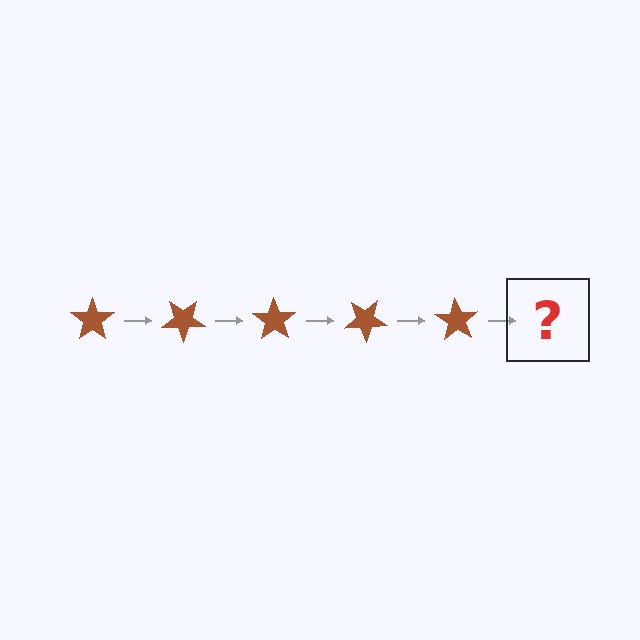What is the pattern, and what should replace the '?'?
The pattern is that the star rotates 35 degrees each step. The '?' should be a brown star rotated 175 degrees.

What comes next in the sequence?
The next element should be a brown star rotated 175 degrees.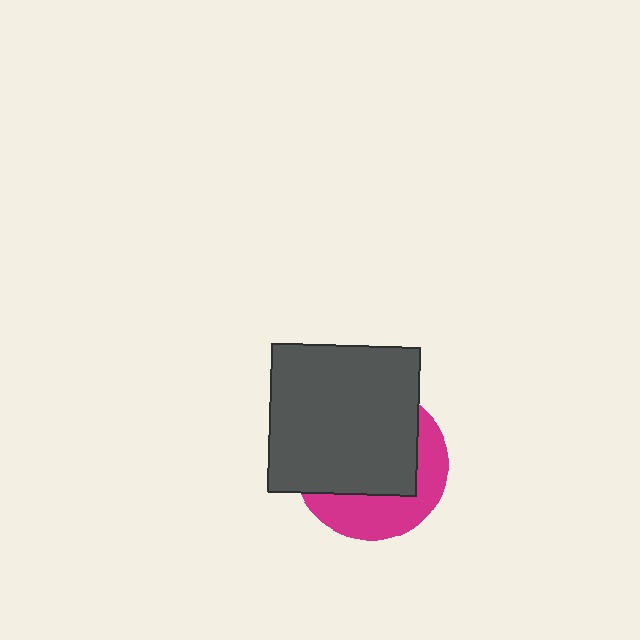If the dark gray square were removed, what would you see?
You would see the complete magenta circle.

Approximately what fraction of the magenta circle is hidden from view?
Roughly 63% of the magenta circle is hidden behind the dark gray square.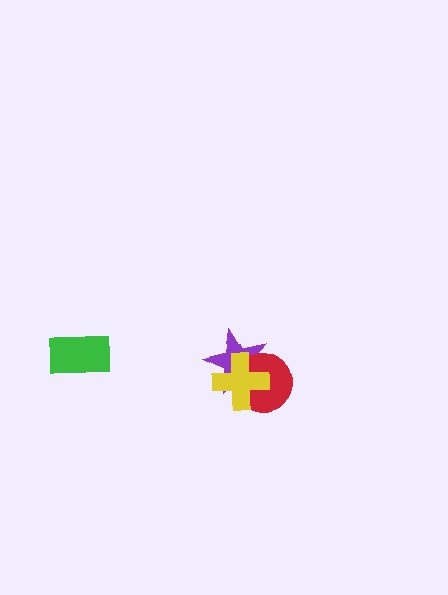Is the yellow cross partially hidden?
No, no other shape covers it.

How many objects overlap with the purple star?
2 objects overlap with the purple star.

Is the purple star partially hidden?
Yes, it is partially covered by another shape.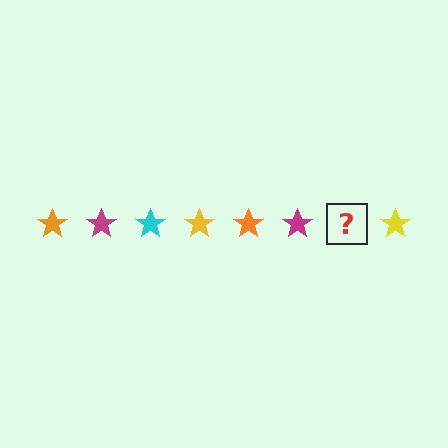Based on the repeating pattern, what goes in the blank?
The blank should be a cyan star.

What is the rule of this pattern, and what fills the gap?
The rule is that the pattern cycles through orange, magenta, cyan, yellow stars. The gap should be filled with a cyan star.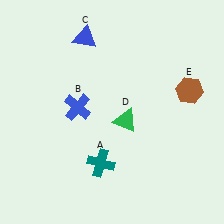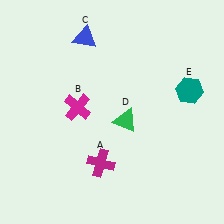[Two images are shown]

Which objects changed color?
A changed from teal to magenta. B changed from blue to magenta. E changed from brown to teal.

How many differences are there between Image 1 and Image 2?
There are 3 differences between the two images.